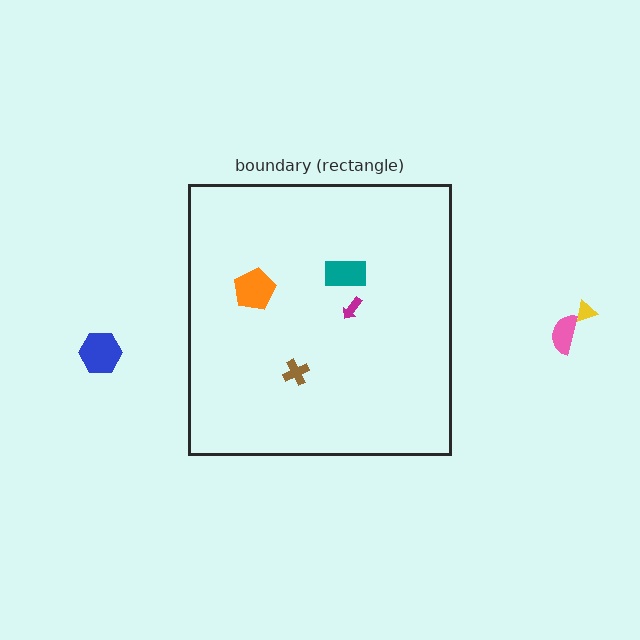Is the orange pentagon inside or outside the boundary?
Inside.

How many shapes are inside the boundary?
4 inside, 3 outside.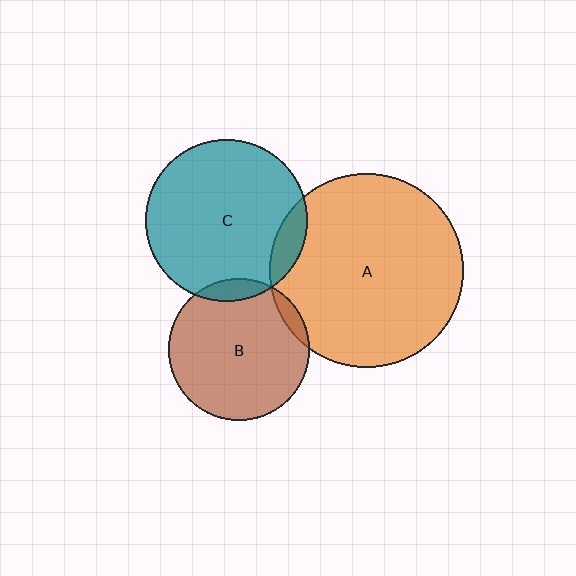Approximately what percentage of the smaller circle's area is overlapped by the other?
Approximately 5%.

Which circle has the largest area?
Circle A (orange).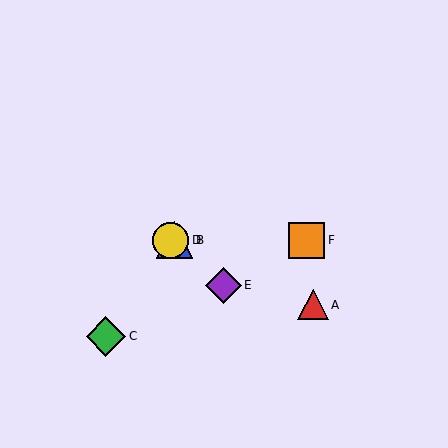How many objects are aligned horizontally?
3 objects (B, D, F) are aligned horizontally.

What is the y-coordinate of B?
Object B is at y≈240.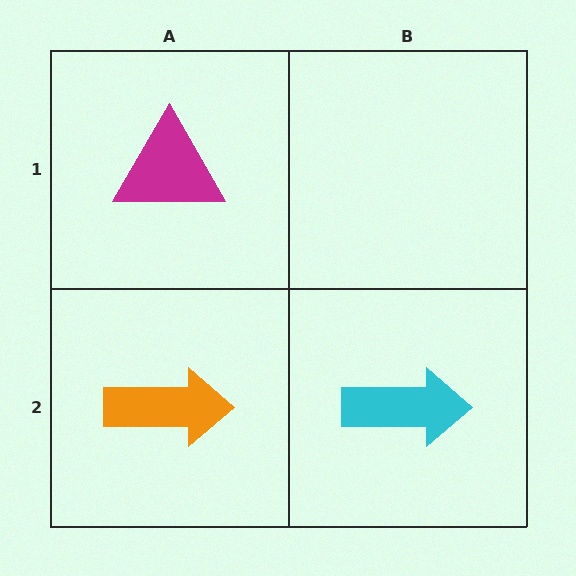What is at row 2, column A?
An orange arrow.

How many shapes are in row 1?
1 shape.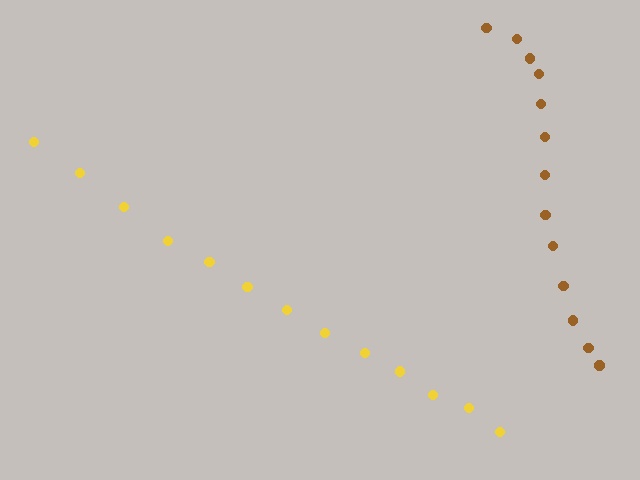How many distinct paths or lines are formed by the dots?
There are 2 distinct paths.